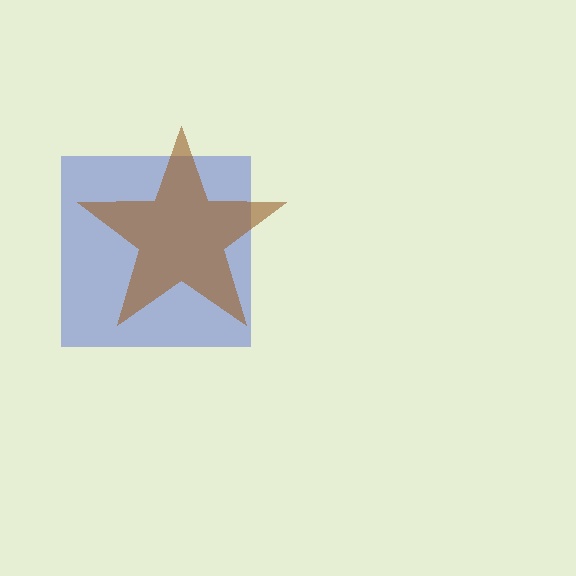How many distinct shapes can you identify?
There are 2 distinct shapes: a blue square, a brown star.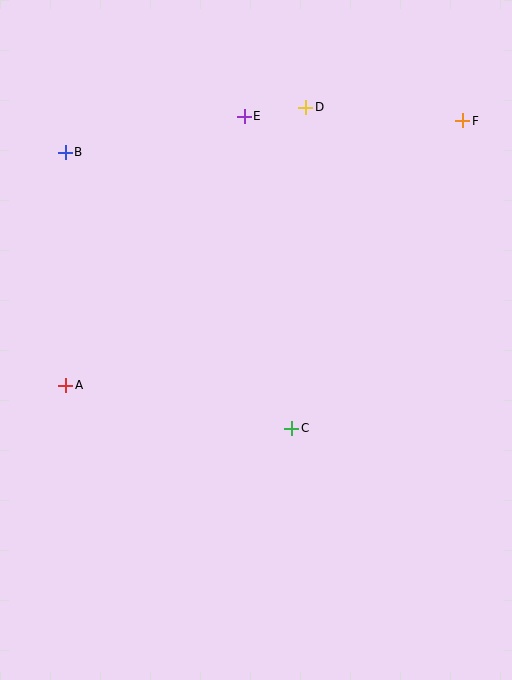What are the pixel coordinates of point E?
Point E is at (244, 116).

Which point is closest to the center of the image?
Point C at (292, 428) is closest to the center.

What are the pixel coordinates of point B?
Point B is at (65, 152).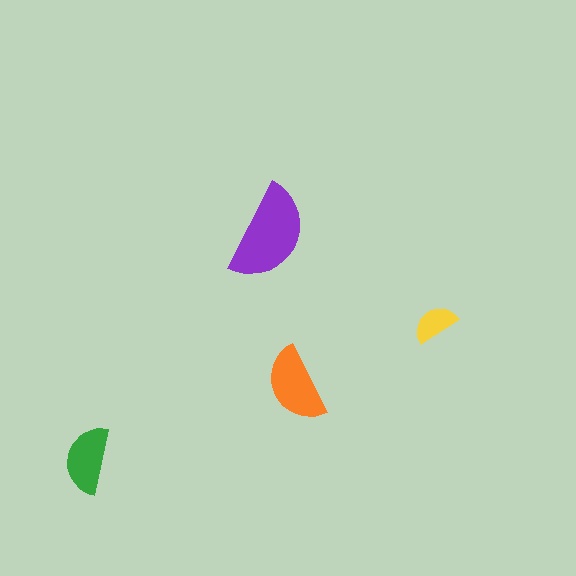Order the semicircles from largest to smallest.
the purple one, the orange one, the green one, the yellow one.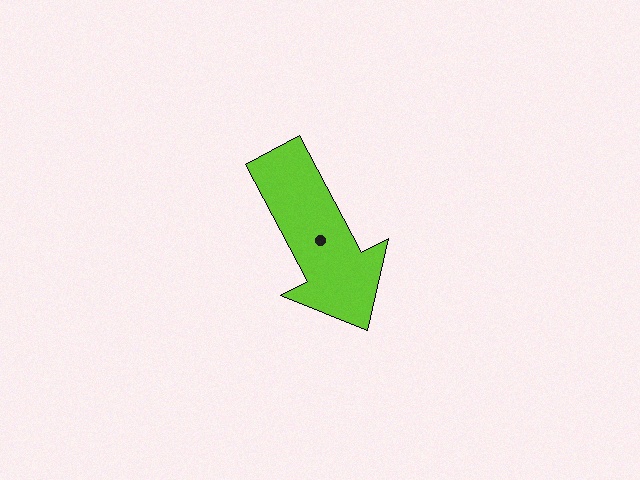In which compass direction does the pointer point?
Southeast.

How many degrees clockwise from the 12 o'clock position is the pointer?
Approximately 152 degrees.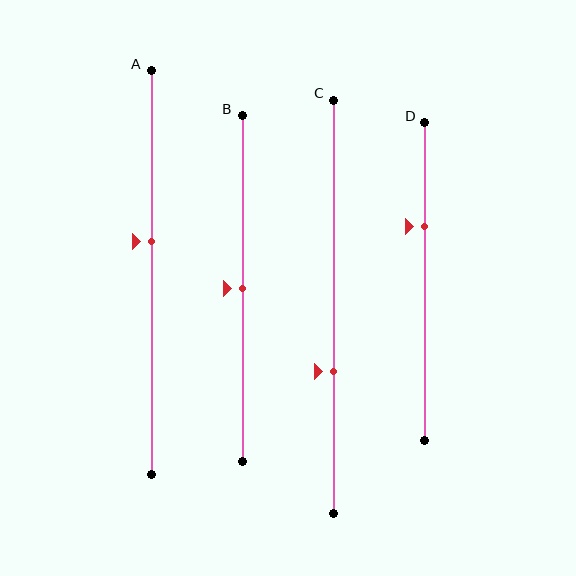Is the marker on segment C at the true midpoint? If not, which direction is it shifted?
No, the marker on segment C is shifted downward by about 16% of the segment length.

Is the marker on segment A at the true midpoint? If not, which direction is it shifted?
No, the marker on segment A is shifted upward by about 8% of the segment length.